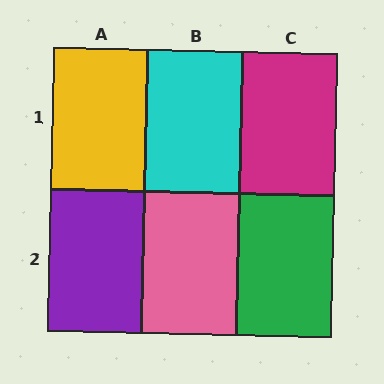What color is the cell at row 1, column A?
Yellow.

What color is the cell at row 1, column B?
Cyan.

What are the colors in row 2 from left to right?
Purple, pink, green.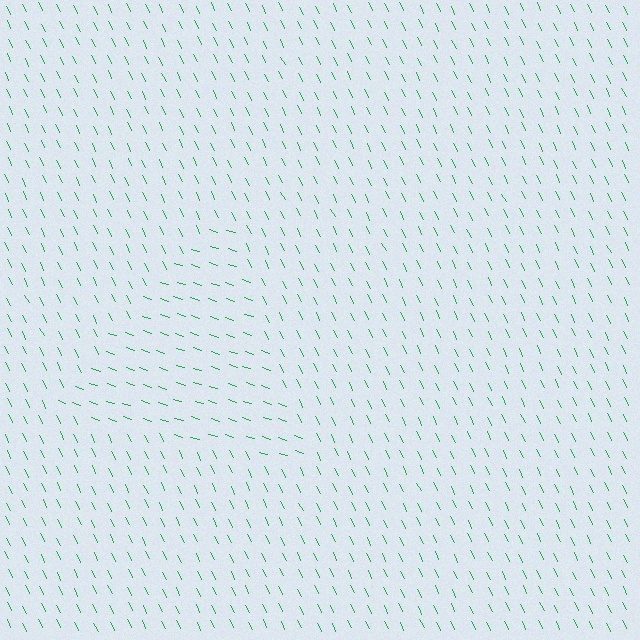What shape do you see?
I see a triangle.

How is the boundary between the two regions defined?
The boundary is defined purely by a change in line orientation (approximately 45 degrees difference). All lines are the same color and thickness.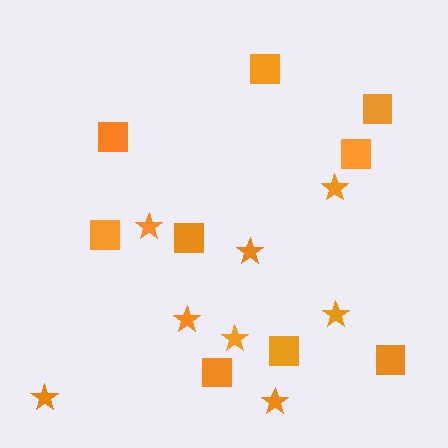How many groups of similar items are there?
There are 2 groups: one group of stars (8) and one group of squares (9).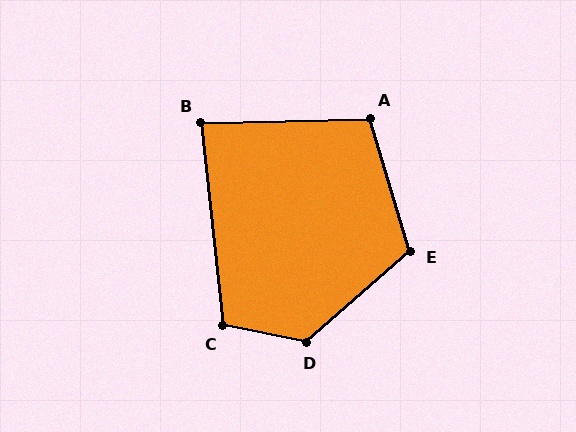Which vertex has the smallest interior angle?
B, at approximately 85 degrees.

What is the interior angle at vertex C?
Approximately 107 degrees (obtuse).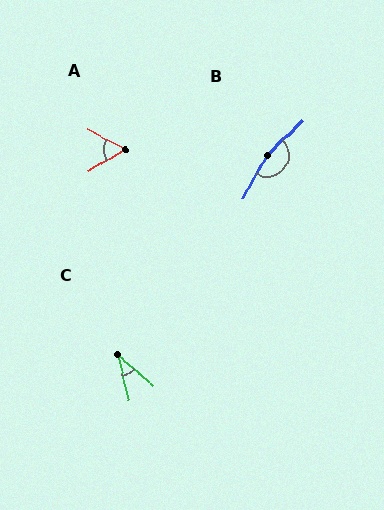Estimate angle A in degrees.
Approximately 59 degrees.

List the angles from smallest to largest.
C (37°), A (59°), B (163°).